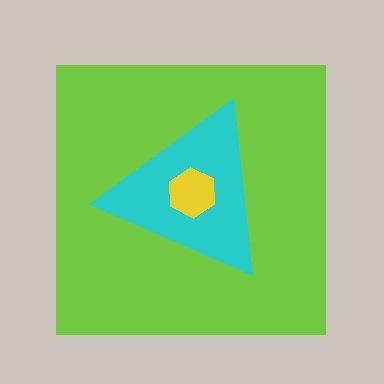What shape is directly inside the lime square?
The cyan triangle.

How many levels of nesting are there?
3.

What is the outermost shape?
The lime square.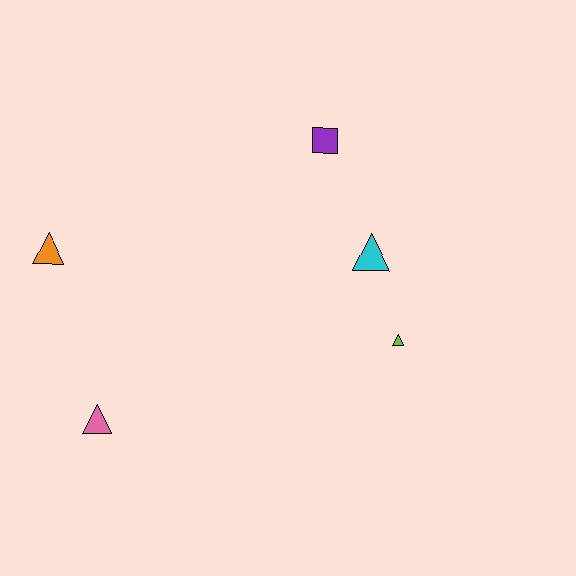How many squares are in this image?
There is 1 square.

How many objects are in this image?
There are 5 objects.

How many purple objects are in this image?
There is 1 purple object.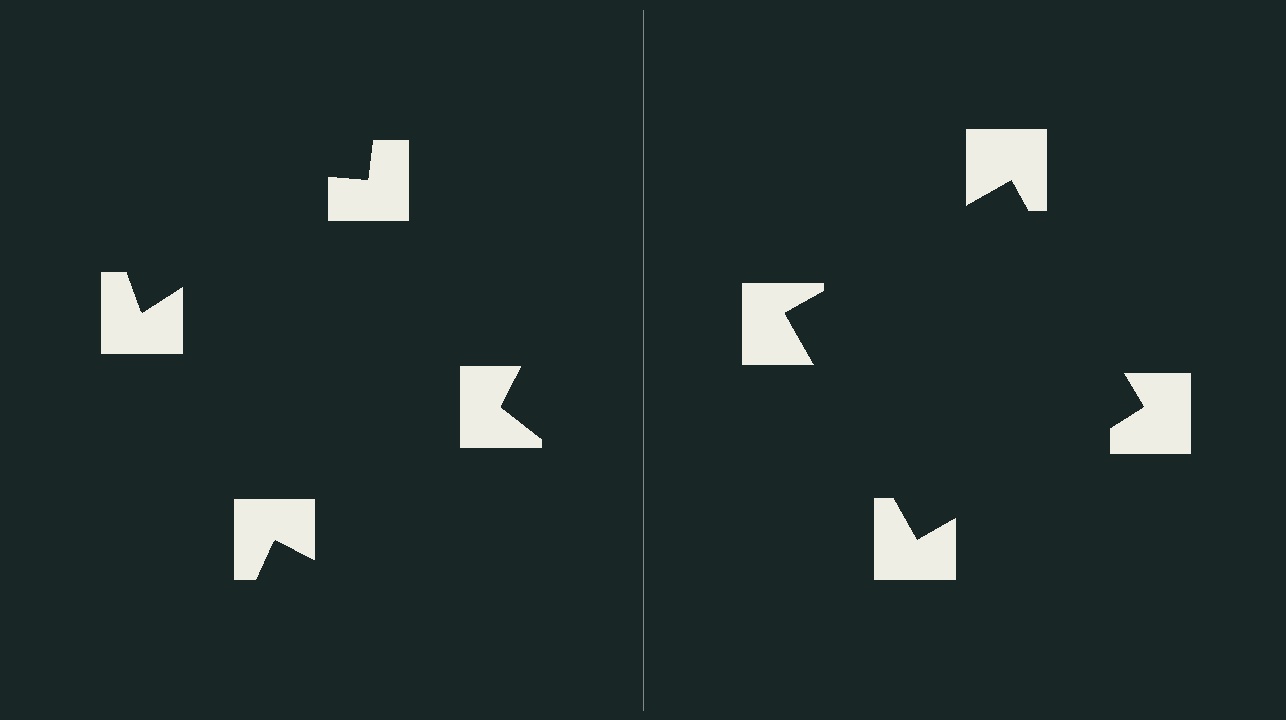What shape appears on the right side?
An illusory square.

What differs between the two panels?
The notched squares are positioned identically on both sides; only the wedge orientations differ. On the right they align to a square; on the left they are misaligned.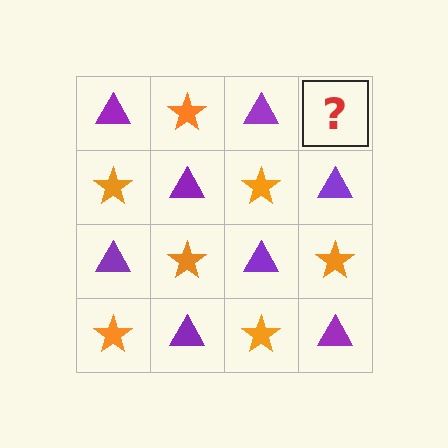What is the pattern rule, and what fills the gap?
The rule is that it alternates purple triangle and orange star in a checkerboard pattern. The gap should be filled with an orange star.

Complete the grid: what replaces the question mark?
The question mark should be replaced with an orange star.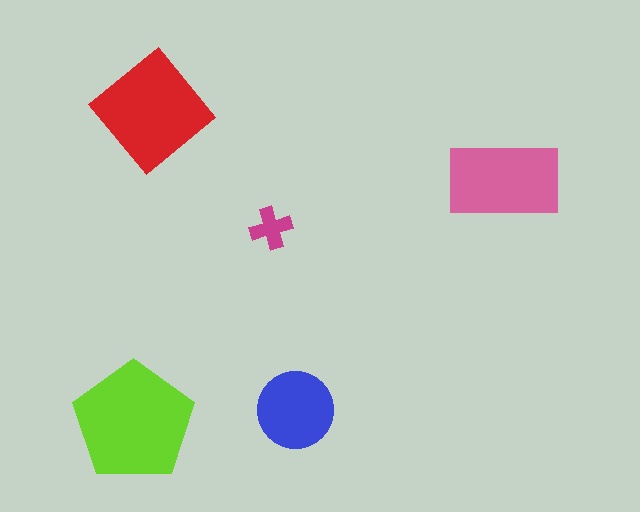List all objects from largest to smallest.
The lime pentagon, the red diamond, the pink rectangle, the blue circle, the magenta cross.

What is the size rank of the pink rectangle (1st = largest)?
3rd.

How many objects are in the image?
There are 5 objects in the image.